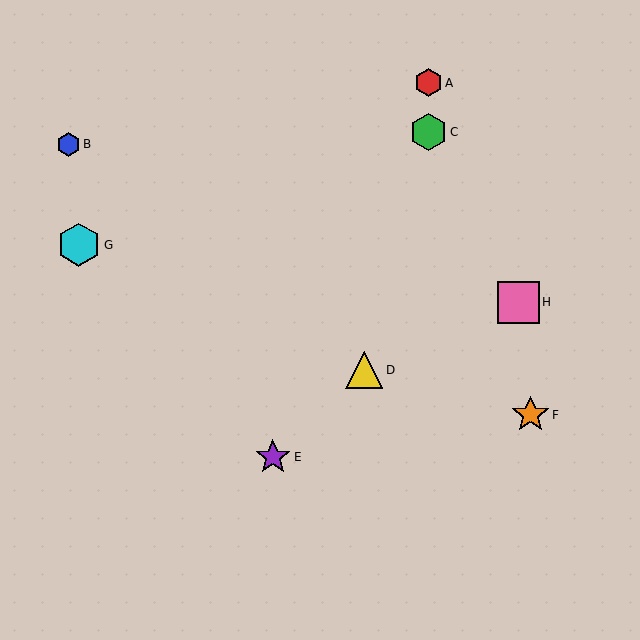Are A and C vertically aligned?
Yes, both are at x≈428.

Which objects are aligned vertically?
Objects A, C are aligned vertically.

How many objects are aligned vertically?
2 objects (A, C) are aligned vertically.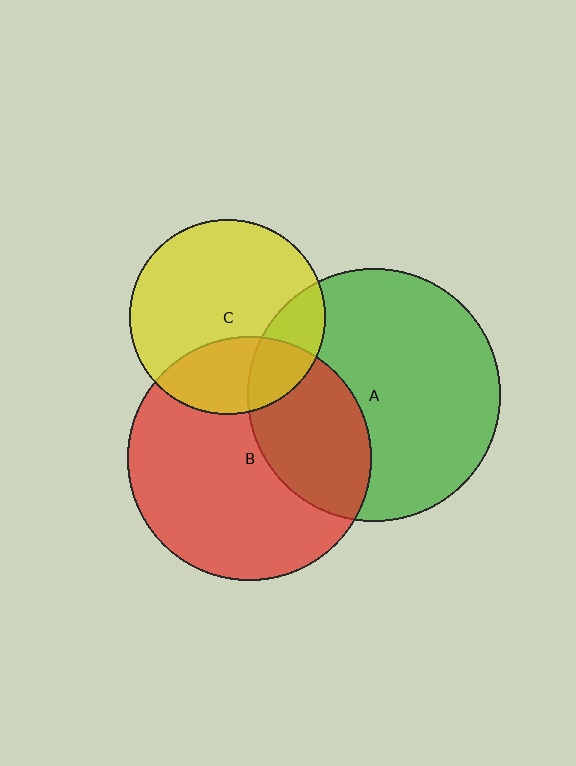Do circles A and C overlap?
Yes.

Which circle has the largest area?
Circle A (green).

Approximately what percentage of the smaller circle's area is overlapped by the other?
Approximately 20%.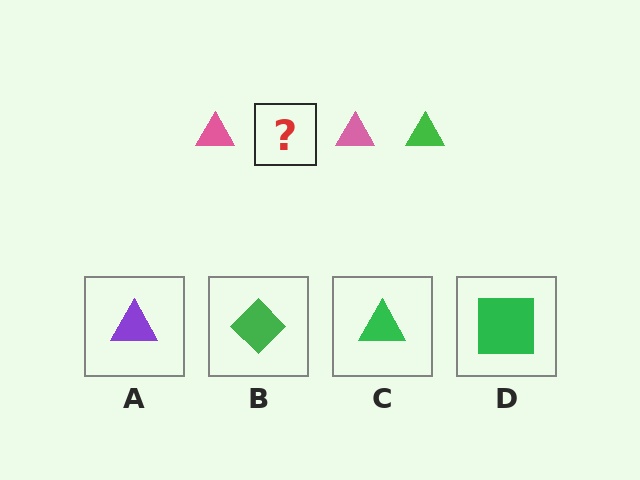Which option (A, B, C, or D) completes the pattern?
C.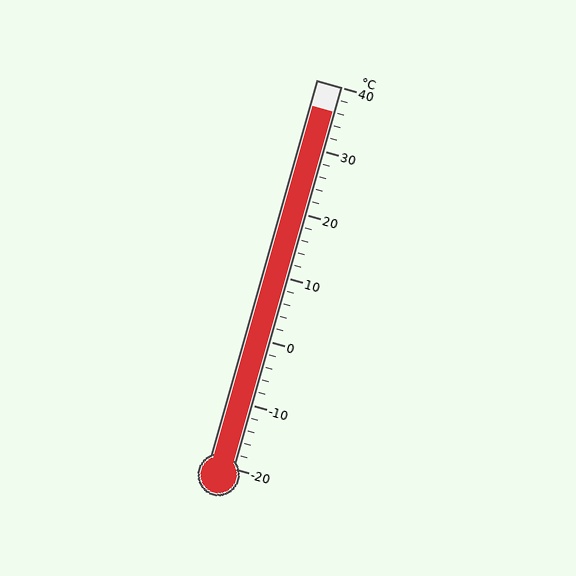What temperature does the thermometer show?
The thermometer shows approximately 36°C.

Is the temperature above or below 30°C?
The temperature is above 30°C.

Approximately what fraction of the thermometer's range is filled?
The thermometer is filled to approximately 95% of its range.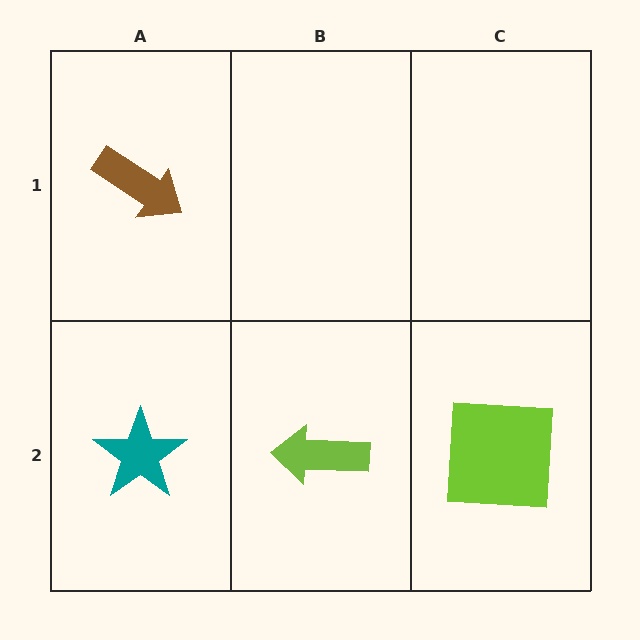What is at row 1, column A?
A brown arrow.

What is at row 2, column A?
A teal star.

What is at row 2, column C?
A lime square.